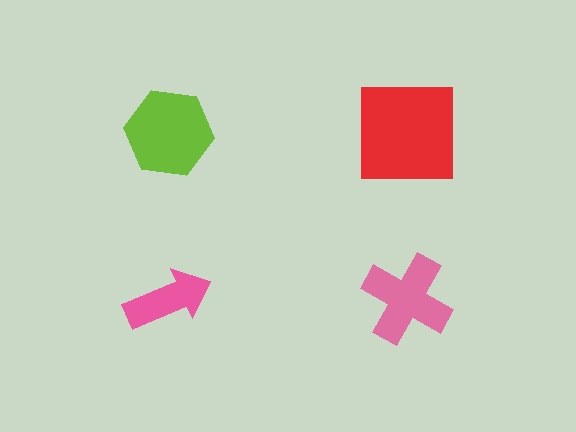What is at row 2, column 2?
A pink cross.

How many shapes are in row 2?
2 shapes.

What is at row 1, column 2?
A red square.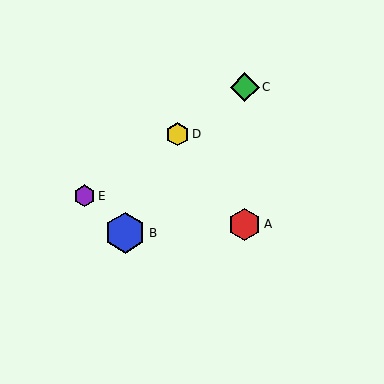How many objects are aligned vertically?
2 objects (A, C) are aligned vertically.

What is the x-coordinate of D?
Object D is at x≈178.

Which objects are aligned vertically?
Objects A, C are aligned vertically.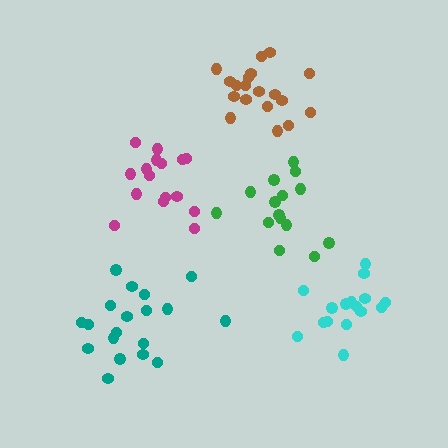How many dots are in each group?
Group 1: 16 dots, Group 2: 15 dots, Group 3: 19 dots, Group 4: 16 dots, Group 5: 19 dots (85 total).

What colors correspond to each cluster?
The clusters are colored: magenta, green, teal, cyan, brown.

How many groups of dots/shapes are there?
There are 5 groups.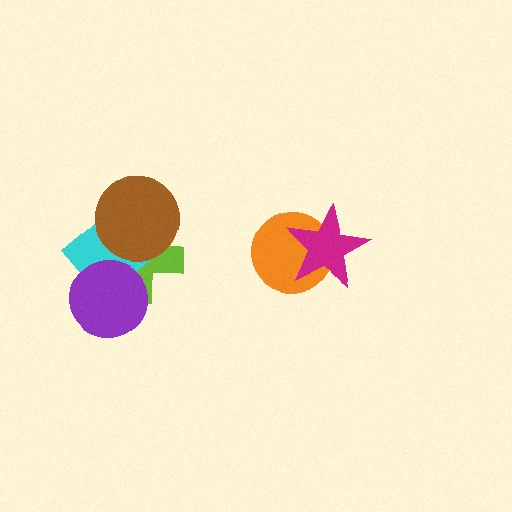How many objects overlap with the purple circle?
2 objects overlap with the purple circle.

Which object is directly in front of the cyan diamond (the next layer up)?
The purple circle is directly in front of the cyan diamond.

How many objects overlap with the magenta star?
1 object overlaps with the magenta star.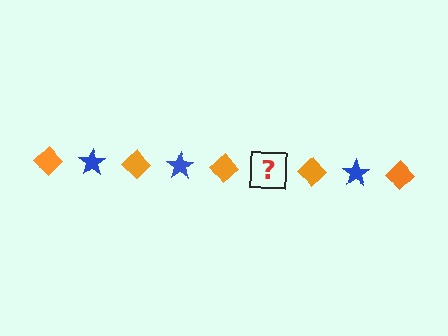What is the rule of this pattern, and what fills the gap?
The rule is that the pattern alternates between orange diamond and blue star. The gap should be filled with a blue star.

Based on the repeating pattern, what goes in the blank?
The blank should be a blue star.